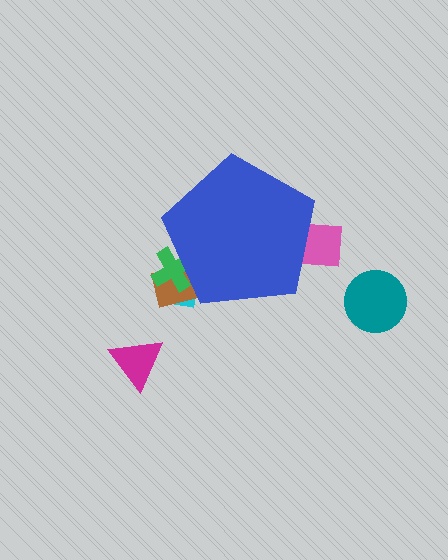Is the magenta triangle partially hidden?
No, the magenta triangle is fully visible.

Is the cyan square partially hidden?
Yes, the cyan square is partially hidden behind the blue pentagon.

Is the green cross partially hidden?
Yes, the green cross is partially hidden behind the blue pentagon.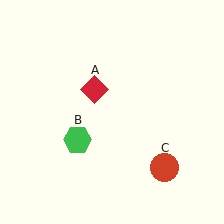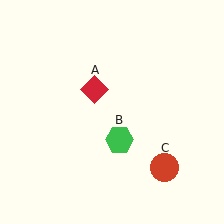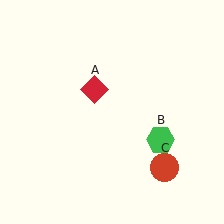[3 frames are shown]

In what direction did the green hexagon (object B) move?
The green hexagon (object B) moved right.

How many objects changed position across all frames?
1 object changed position: green hexagon (object B).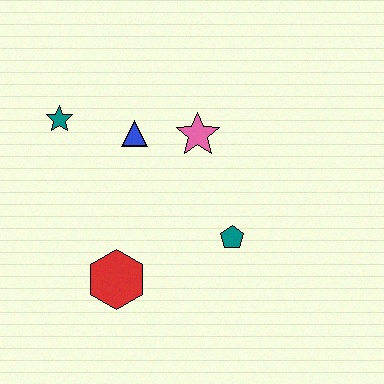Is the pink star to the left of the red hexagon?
No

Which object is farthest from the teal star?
The teal pentagon is farthest from the teal star.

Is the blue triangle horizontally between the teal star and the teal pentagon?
Yes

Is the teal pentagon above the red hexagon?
Yes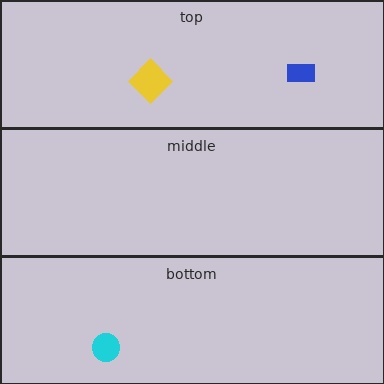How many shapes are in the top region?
2.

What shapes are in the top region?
The yellow diamond, the blue rectangle.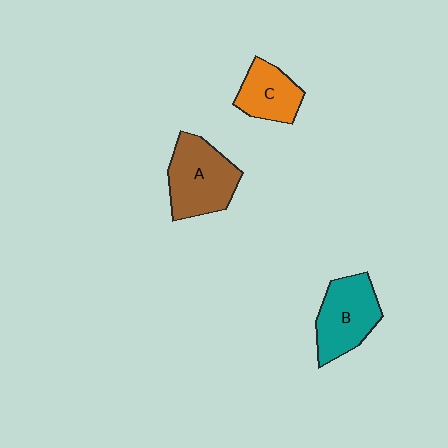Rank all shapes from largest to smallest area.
From largest to smallest: A (brown), B (teal), C (orange).